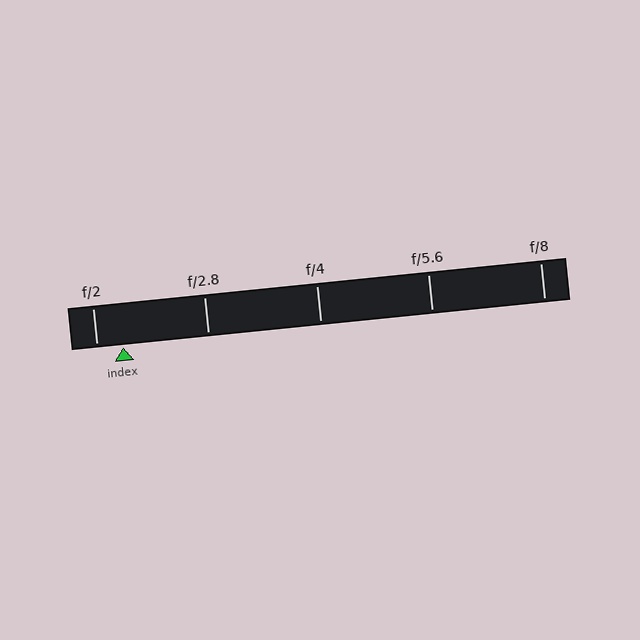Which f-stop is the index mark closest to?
The index mark is closest to f/2.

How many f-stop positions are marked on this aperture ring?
There are 5 f-stop positions marked.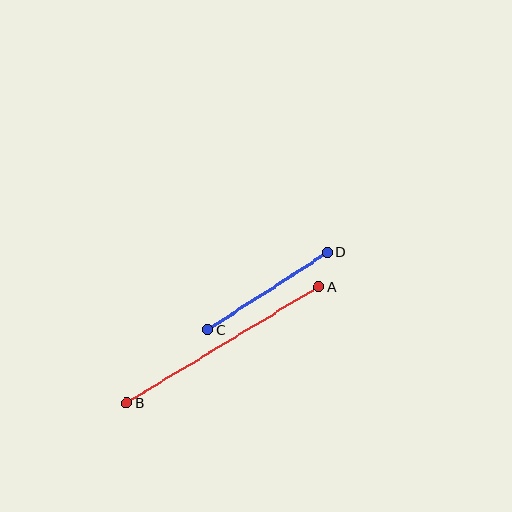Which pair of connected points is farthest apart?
Points A and B are farthest apart.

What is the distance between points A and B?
The distance is approximately 224 pixels.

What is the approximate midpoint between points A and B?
The midpoint is at approximately (223, 345) pixels.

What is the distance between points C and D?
The distance is approximately 143 pixels.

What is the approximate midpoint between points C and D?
The midpoint is at approximately (267, 291) pixels.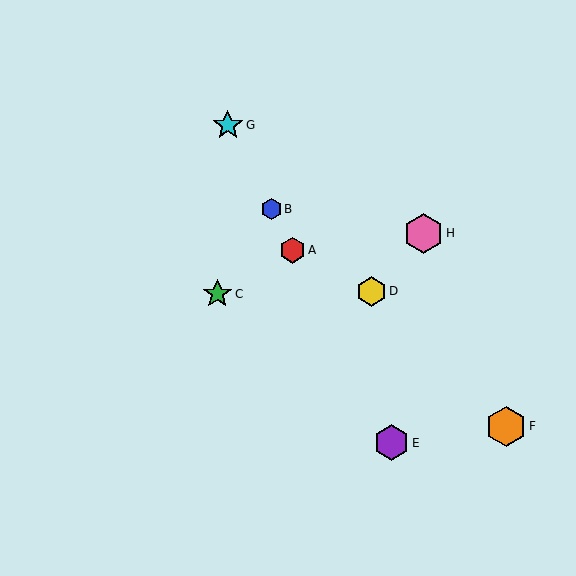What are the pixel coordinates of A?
Object A is at (292, 250).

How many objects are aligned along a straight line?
4 objects (A, B, E, G) are aligned along a straight line.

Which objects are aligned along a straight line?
Objects A, B, E, G are aligned along a straight line.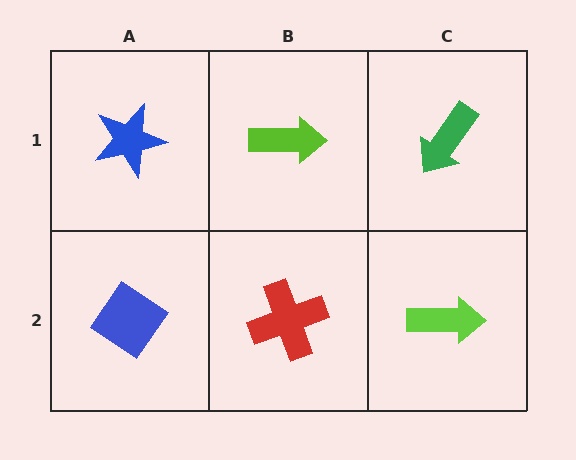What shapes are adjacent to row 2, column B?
A lime arrow (row 1, column B), a blue diamond (row 2, column A), a lime arrow (row 2, column C).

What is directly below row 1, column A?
A blue diamond.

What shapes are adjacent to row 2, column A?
A blue star (row 1, column A), a red cross (row 2, column B).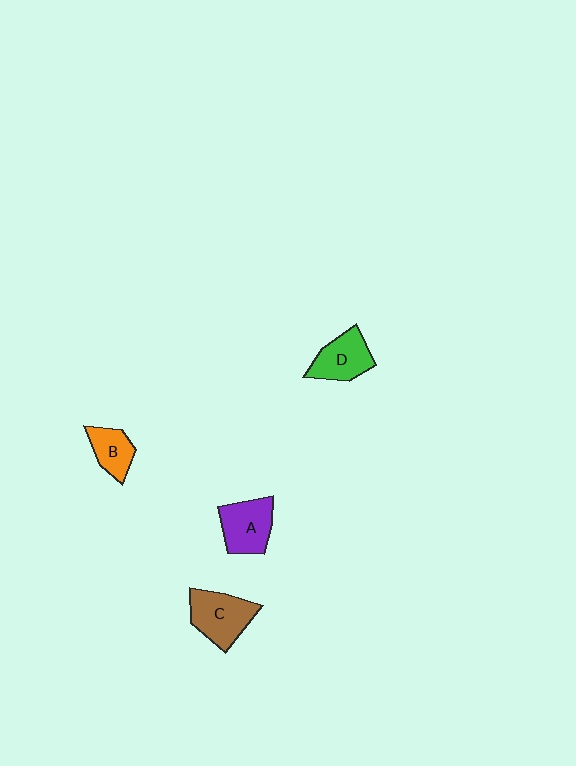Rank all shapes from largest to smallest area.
From largest to smallest: C (brown), A (purple), D (green), B (orange).